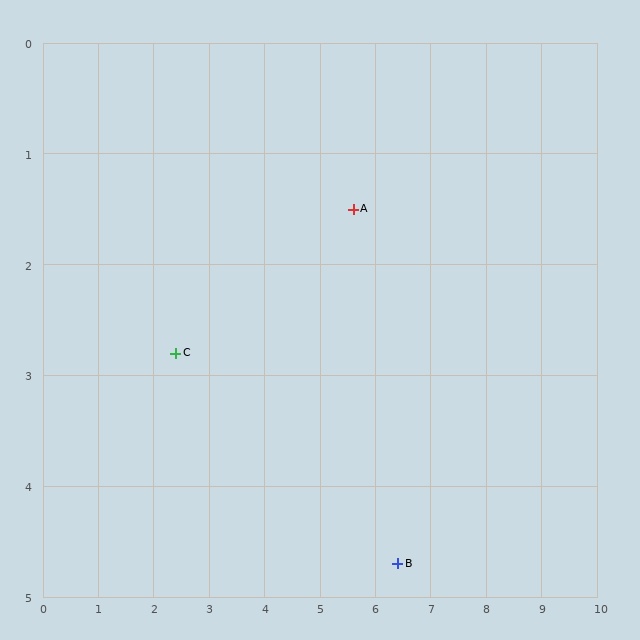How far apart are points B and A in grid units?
Points B and A are about 3.3 grid units apart.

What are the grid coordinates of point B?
Point B is at approximately (6.4, 4.7).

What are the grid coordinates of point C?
Point C is at approximately (2.4, 2.8).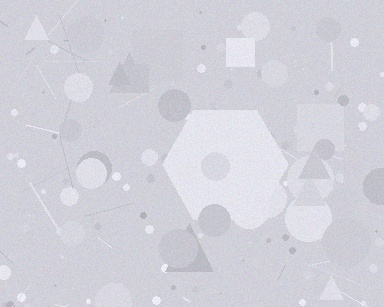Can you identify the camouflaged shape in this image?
The camouflaged shape is a hexagon.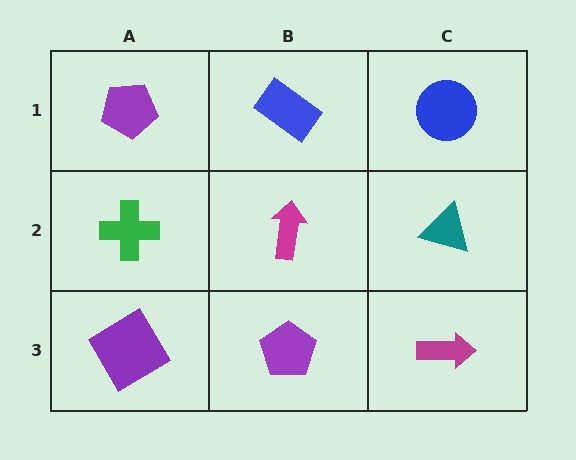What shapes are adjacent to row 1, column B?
A magenta arrow (row 2, column B), a purple pentagon (row 1, column A), a blue circle (row 1, column C).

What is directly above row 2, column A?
A purple pentagon.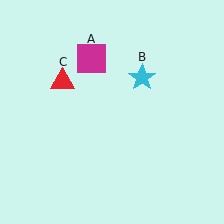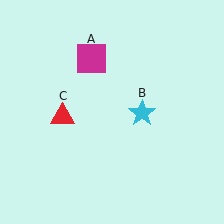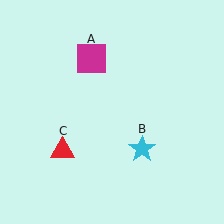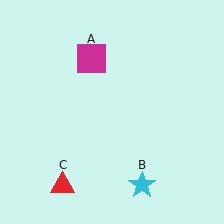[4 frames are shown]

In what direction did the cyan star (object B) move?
The cyan star (object B) moved down.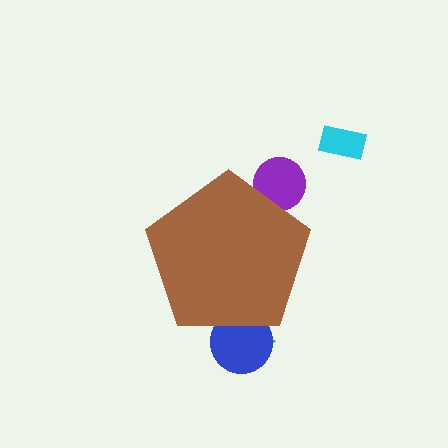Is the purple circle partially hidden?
Yes, the purple circle is partially hidden behind the brown pentagon.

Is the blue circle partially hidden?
Yes, the blue circle is partially hidden behind the brown pentagon.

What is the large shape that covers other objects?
A brown pentagon.